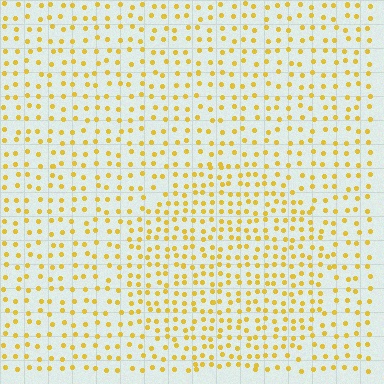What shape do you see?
I see a circle.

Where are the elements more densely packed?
The elements are more densely packed inside the circle boundary.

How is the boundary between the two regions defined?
The boundary is defined by a change in element density (approximately 1.6x ratio). All elements are the same color, size, and shape.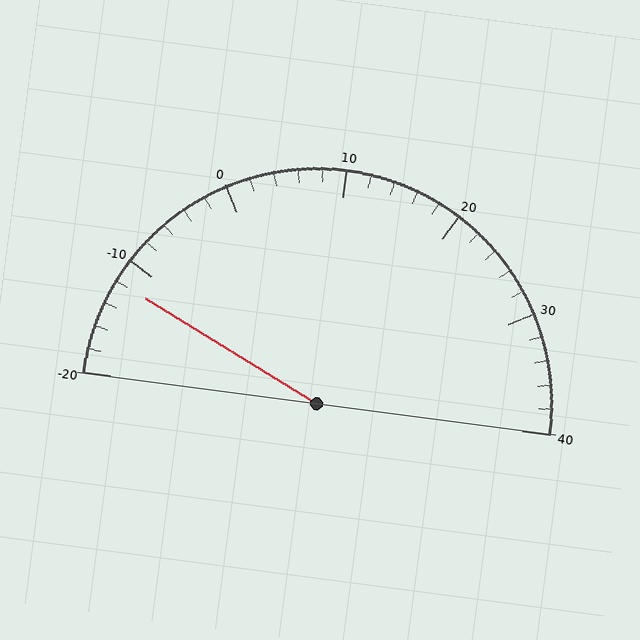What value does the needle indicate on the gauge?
The needle indicates approximately -12.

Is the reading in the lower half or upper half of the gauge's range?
The reading is in the lower half of the range (-20 to 40).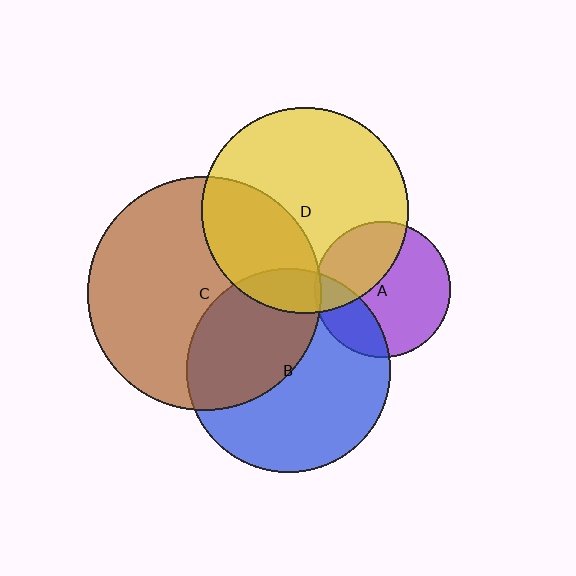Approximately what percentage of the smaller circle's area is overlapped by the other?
Approximately 10%.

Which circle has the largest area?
Circle C (brown).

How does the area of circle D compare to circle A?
Approximately 2.3 times.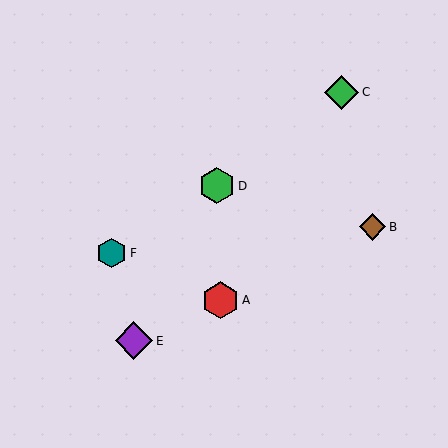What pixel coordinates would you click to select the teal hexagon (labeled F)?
Click at (112, 253) to select the teal hexagon F.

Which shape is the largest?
The purple diamond (labeled E) is the largest.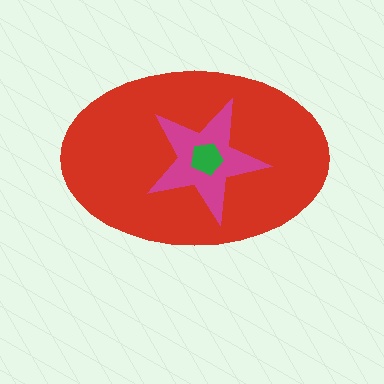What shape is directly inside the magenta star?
The green pentagon.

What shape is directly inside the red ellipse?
The magenta star.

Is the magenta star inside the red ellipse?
Yes.